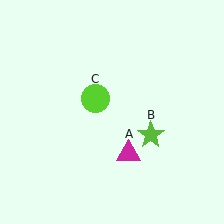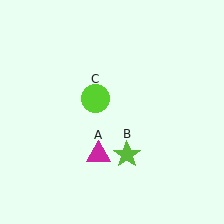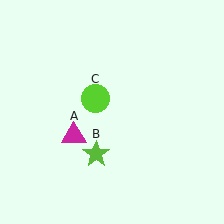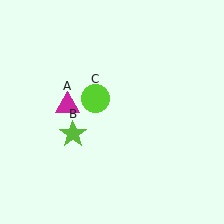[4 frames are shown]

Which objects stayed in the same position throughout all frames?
Lime circle (object C) remained stationary.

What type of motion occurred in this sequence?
The magenta triangle (object A), lime star (object B) rotated clockwise around the center of the scene.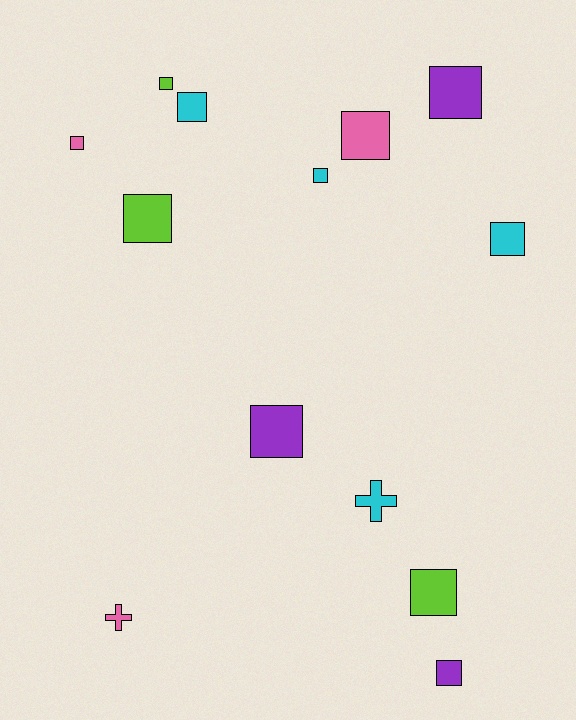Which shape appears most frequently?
Square, with 11 objects.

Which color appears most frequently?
Cyan, with 4 objects.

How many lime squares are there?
There are 3 lime squares.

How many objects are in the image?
There are 13 objects.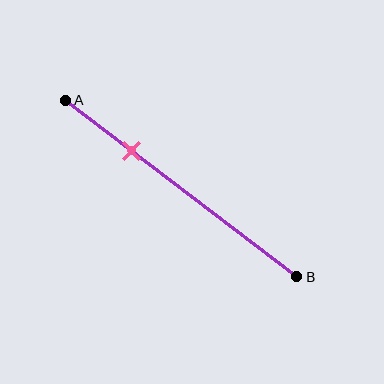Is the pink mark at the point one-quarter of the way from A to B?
No, the mark is at about 30% from A, not at the 25% one-quarter point.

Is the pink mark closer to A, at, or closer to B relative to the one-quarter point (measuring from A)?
The pink mark is closer to point B than the one-quarter point of segment AB.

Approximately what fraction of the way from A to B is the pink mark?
The pink mark is approximately 30% of the way from A to B.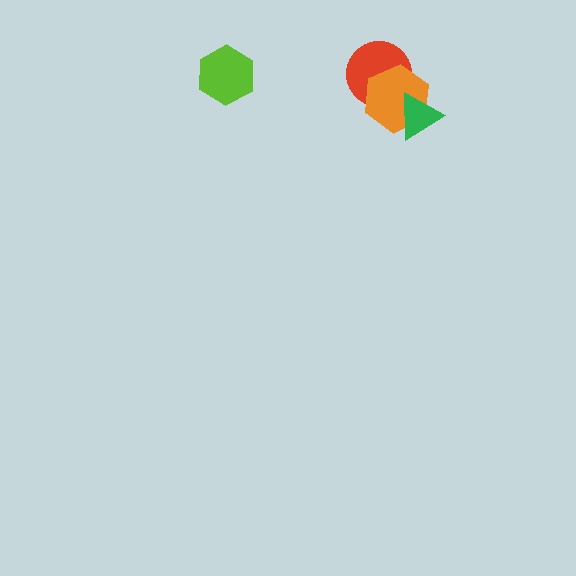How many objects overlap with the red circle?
1 object overlaps with the red circle.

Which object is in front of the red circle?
The orange hexagon is in front of the red circle.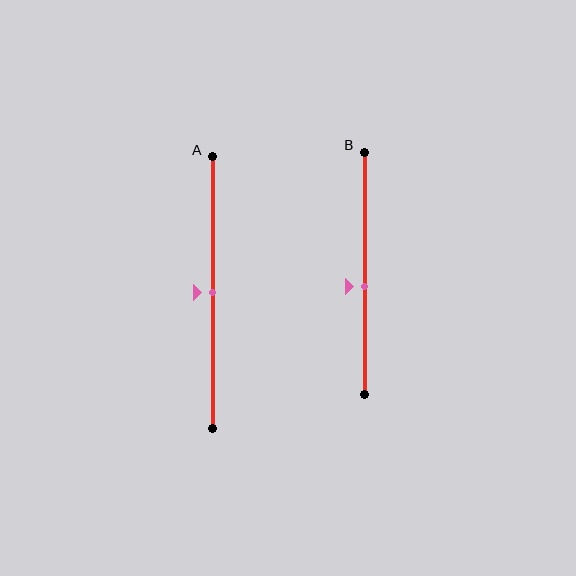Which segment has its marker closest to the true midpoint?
Segment A has its marker closest to the true midpoint.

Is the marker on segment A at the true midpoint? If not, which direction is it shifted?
Yes, the marker on segment A is at the true midpoint.